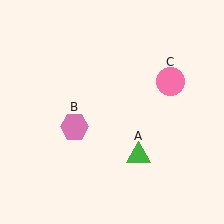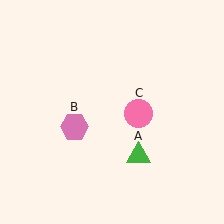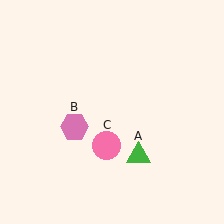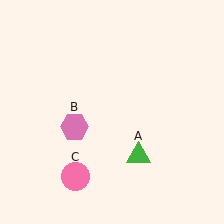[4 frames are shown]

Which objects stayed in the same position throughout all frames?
Green triangle (object A) and pink hexagon (object B) remained stationary.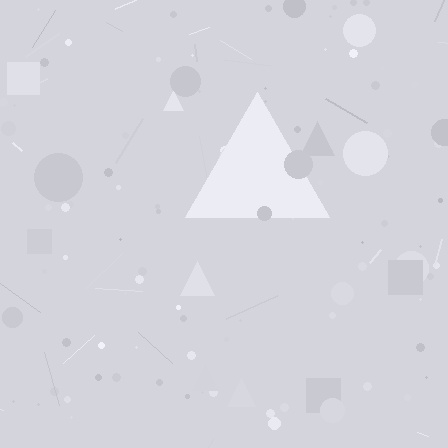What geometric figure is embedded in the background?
A triangle is embedded in the background.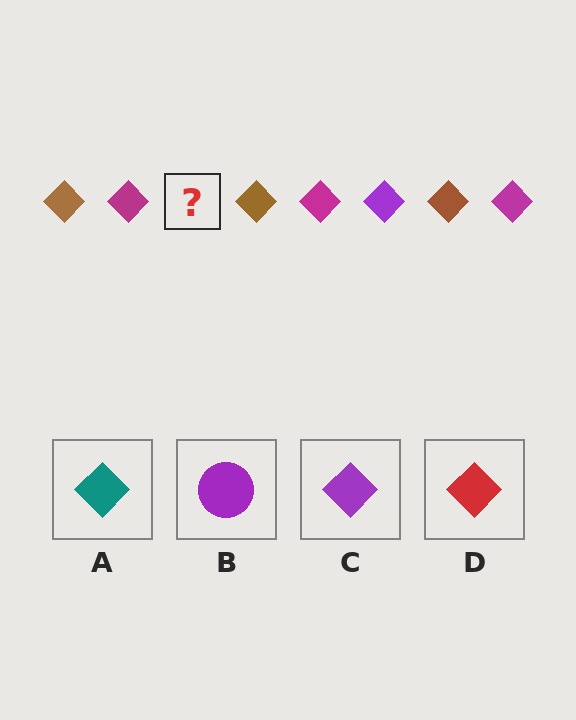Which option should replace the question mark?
Option C.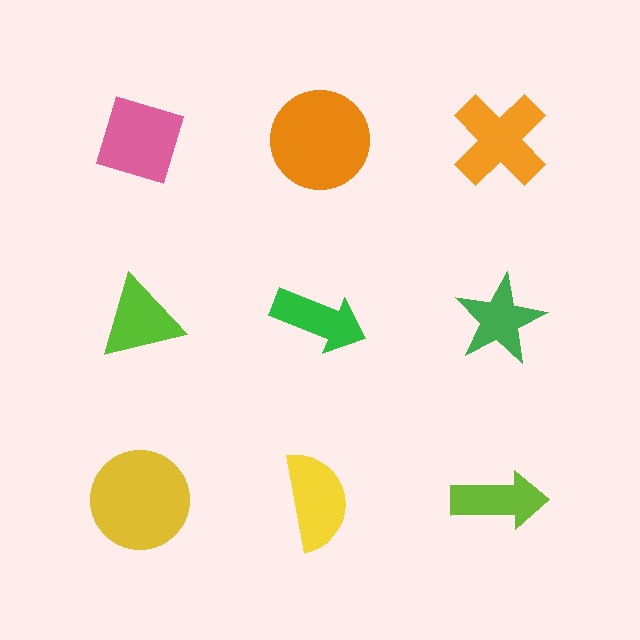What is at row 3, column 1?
A yellow circle.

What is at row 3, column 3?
A lime arrow.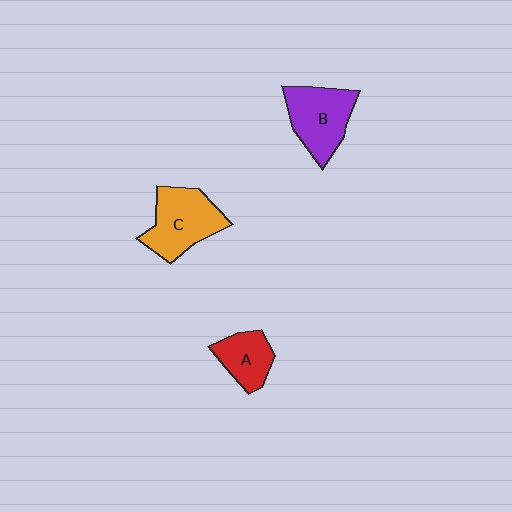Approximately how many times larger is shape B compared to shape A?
Approximately 1.5 times.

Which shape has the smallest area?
Shape A (red).